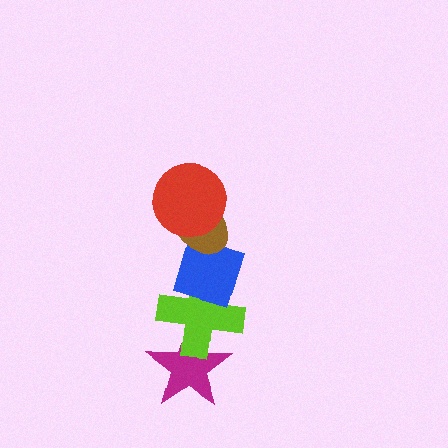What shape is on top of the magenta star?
The lime cross is on top of the magenta star.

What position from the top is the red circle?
The red circle is 1st from the top.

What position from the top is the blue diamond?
The blue diamond is 3rd from the top.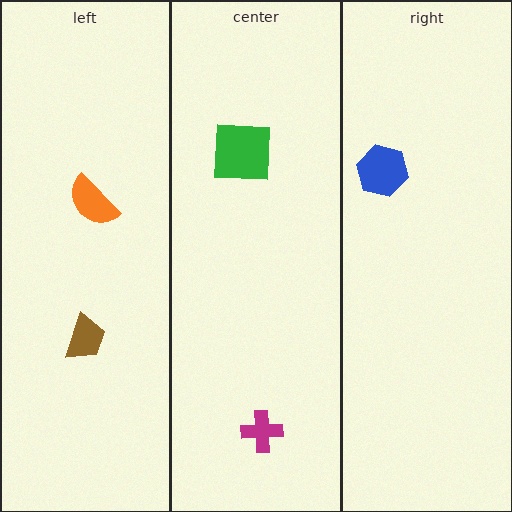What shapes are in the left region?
The orange semicircle, the brown trapezoid.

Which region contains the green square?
The center region.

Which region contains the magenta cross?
The center region.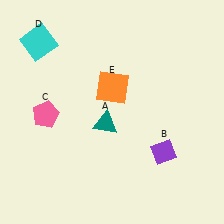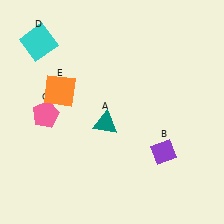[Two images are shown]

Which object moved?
The orange square (E) moved left.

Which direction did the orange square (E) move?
The orange square (E) moved left.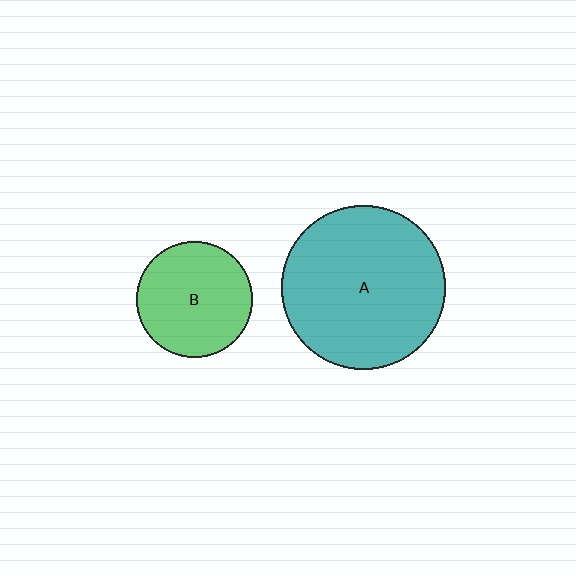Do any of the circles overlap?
No, none of the circles overlap.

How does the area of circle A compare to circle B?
Approximately 2.0 times.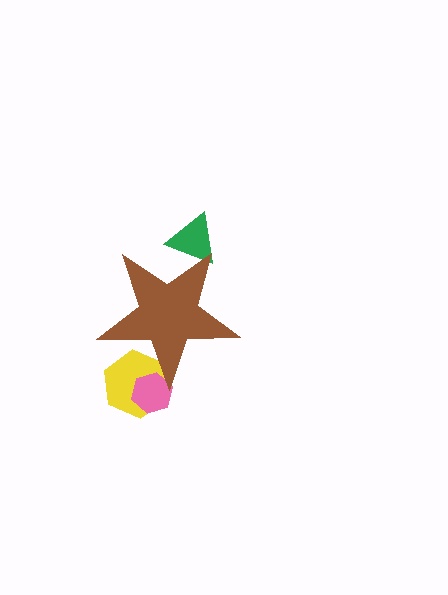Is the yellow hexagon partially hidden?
Yes, the yellow hexagon is partially hidden behind the brown star.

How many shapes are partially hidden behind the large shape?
3 shapes are partially hidden.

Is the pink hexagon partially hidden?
Yes, the pink hexagon is partially hidden behind the brown star.